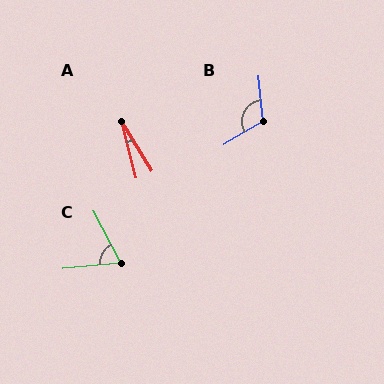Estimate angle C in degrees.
Approximately 67 degrees.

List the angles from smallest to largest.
A (17°), C (67°), B (114°).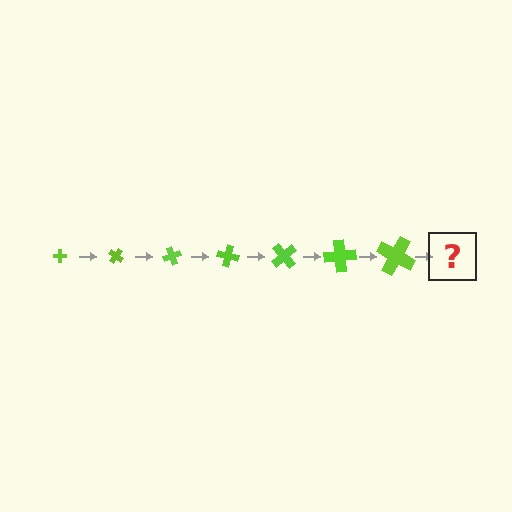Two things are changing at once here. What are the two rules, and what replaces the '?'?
The two rules are that the cross grows larger each step and it rotates 35 degrees each step. The '?' should be a cross, larger than the previous one and rotated 245 degrees from the start.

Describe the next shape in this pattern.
It should be a cross, larger than the previous one and rotated 245 degrees from the start.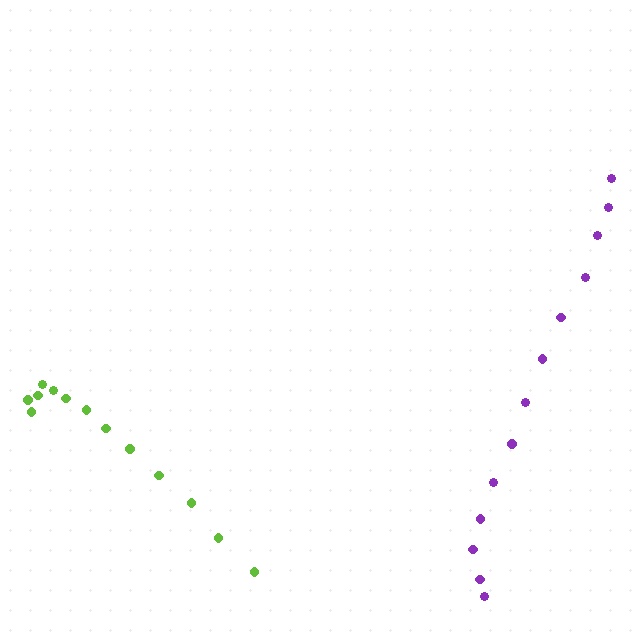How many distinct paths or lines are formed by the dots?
There are 2 distinct paths.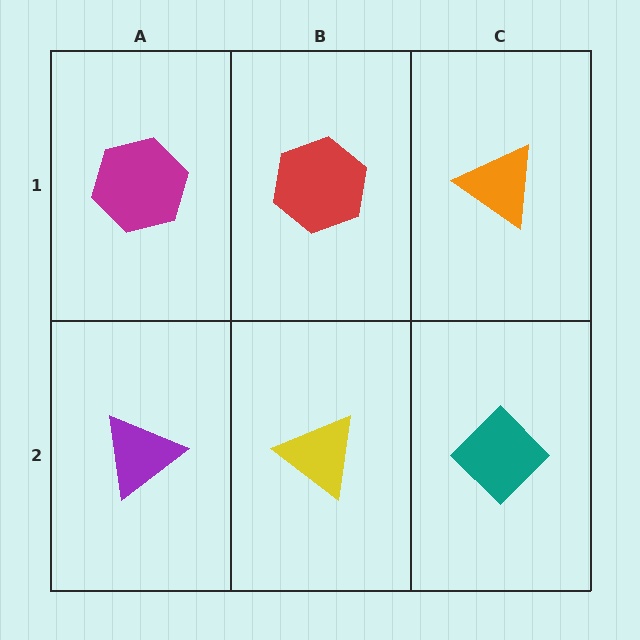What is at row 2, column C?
A teal diamond.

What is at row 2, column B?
A yellow triangle.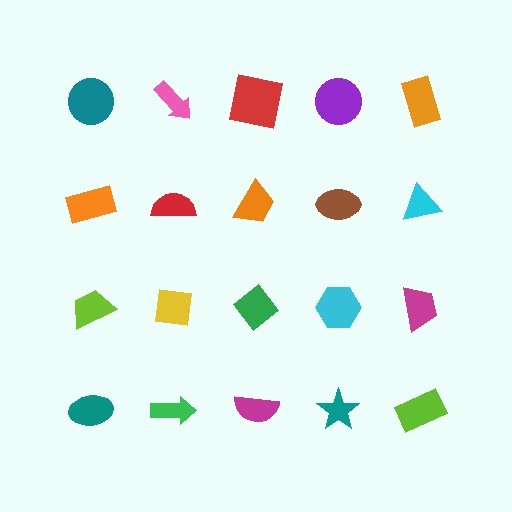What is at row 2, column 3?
An orange trapezoid.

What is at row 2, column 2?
A red semicircle.